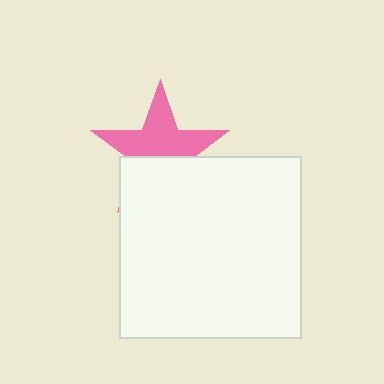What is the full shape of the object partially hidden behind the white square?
The partially hidden object is a pink star.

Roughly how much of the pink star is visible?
About half of it is visible (roughly 57%).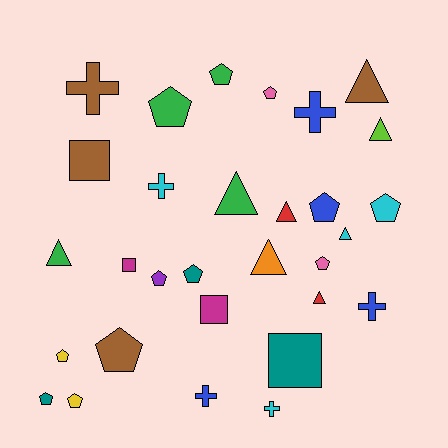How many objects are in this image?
There are 30 objects.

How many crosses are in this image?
There are 6 crosses.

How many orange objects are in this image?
There is 1 orange object.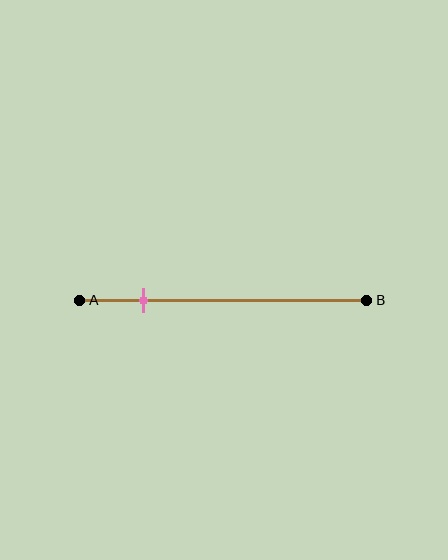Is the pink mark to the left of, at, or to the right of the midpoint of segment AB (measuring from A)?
The pink mark is to the left of the midpoint of segment AB.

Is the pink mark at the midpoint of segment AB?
No, the mark is at about 20% from A, not at the 50% midpoint.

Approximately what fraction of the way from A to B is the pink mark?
The pink mark is approximately 20% of the way from A to B.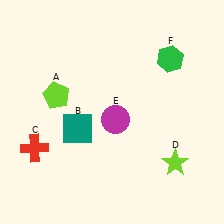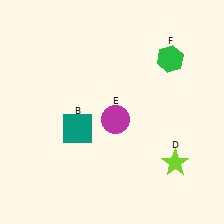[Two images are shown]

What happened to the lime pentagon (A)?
The lime pentagon (A) was removed in Image 2. It was in the top-left area of Image 1.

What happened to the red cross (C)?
The red cross (C) was removed in Image 2. It was in the bottom-left area of Image 1.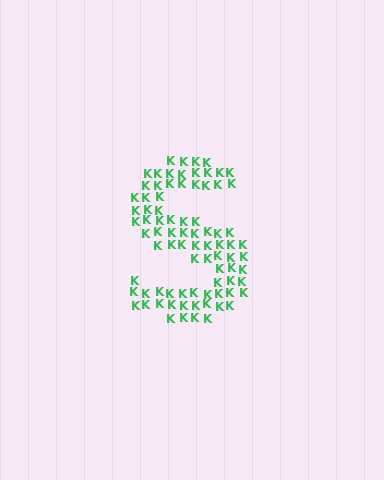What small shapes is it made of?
It is made of small letter K's.